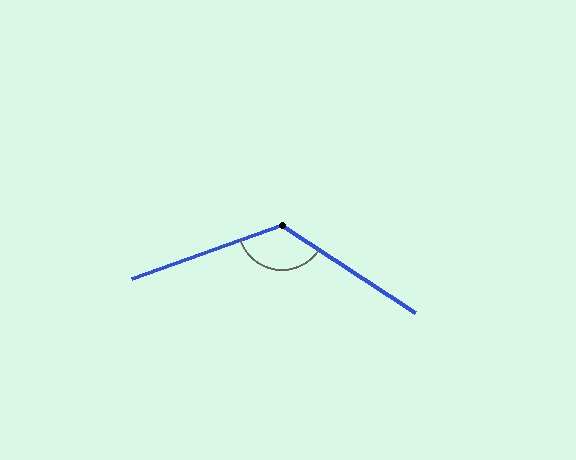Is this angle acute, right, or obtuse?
It is obtuse.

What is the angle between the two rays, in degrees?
Approximately 127 degrees.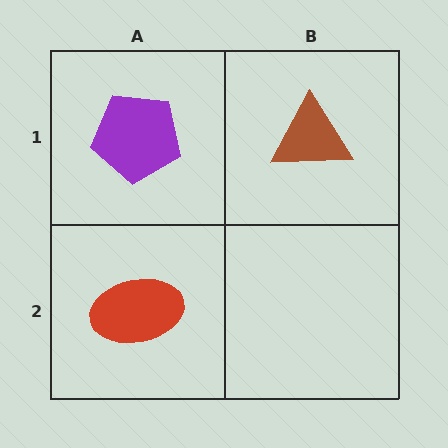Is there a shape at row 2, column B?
No, that cell is empty.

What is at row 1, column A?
A purple pentagon.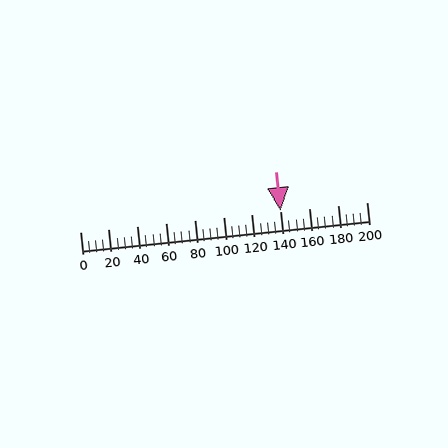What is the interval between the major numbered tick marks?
The major tick marks are spaced 20 units apart.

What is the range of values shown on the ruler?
The ruler shows values from 0 to 200.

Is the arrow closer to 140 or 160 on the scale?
The arrow is closer to 140.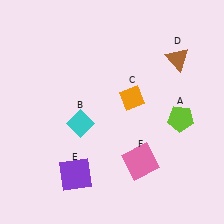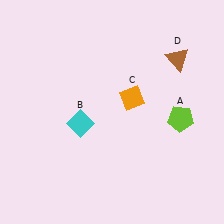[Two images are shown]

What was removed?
The pink square (F), the purple square (E) were removed in Image 2.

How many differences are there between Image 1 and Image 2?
There are 2 differences between the two images.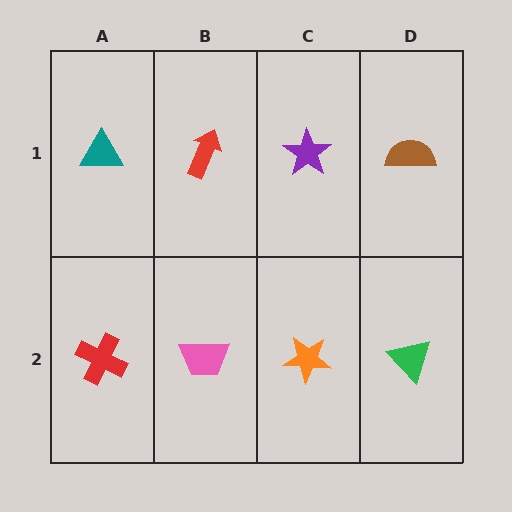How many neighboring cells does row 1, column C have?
3.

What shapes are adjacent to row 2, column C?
A purple star (row 1, column C), a pink trapezoid (row 2, column B), a green triangle (row 2, column D).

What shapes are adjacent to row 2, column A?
A teal triangle (row 1, column A), a pink trapezoid (row 2, column B).